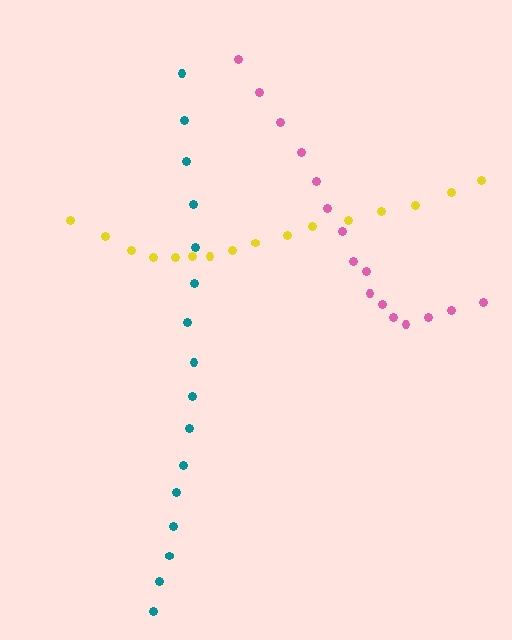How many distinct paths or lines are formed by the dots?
There are 3 distinct paths.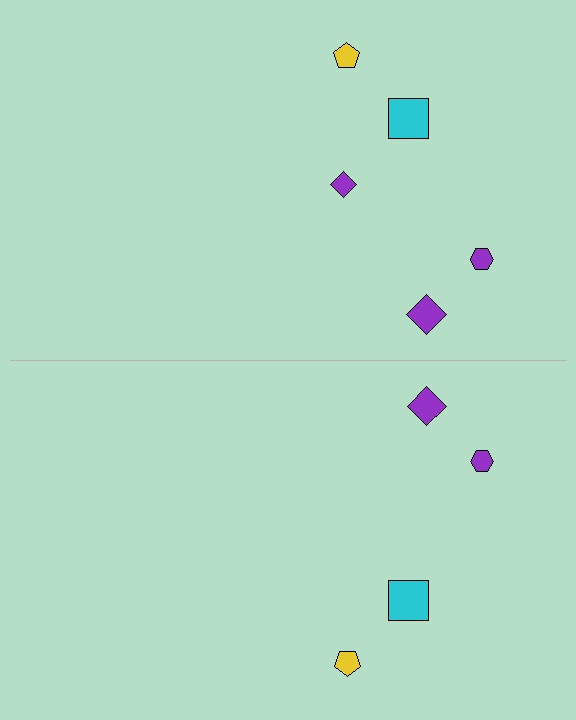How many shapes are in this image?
There are 9 shapes in this image.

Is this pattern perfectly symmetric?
No, the pattern is not perfectly symmetric. A purple diamond is missing from the bottom side.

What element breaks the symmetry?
A purple diamond is missing from the bottom side.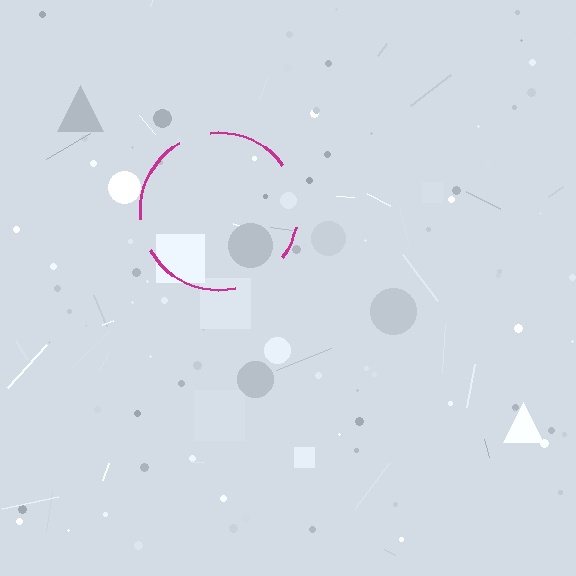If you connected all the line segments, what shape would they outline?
They would outline a circle.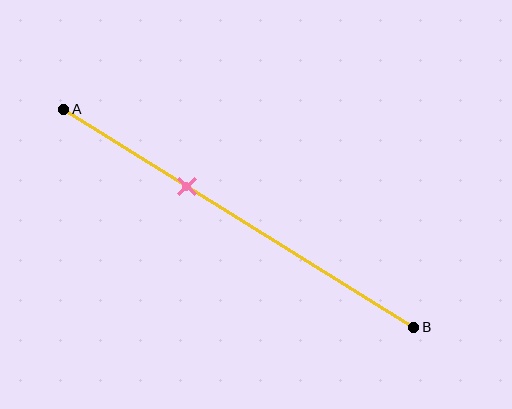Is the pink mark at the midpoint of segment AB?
No, the mark is at about 35% from A, not at the 50% midpoint.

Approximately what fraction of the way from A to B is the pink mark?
The pink mark is approximately 35% of the way from A to B.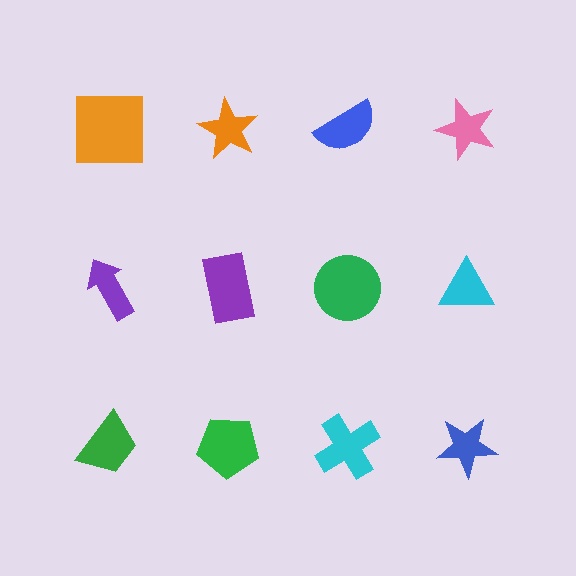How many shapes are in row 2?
4 shapes.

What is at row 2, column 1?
A purple arrow.